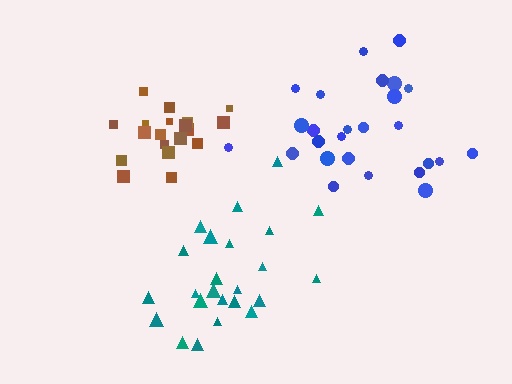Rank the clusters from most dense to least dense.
brown, teal, blue.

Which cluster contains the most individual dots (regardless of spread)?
Blue (26).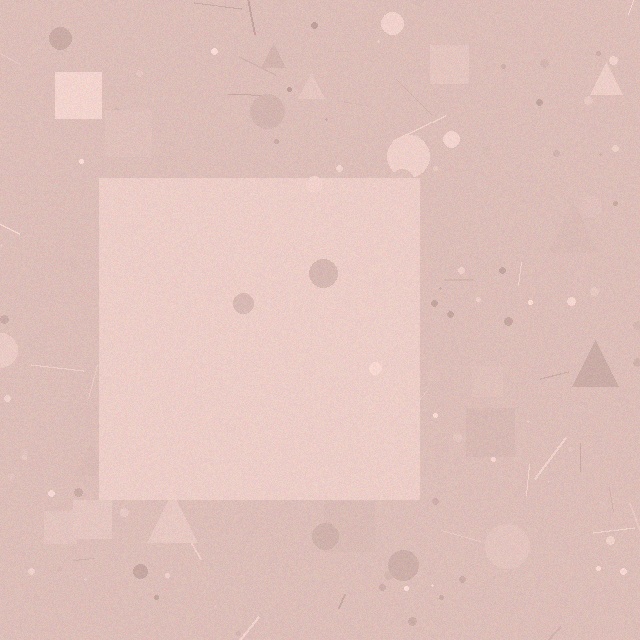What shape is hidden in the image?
A square is hidden in the image.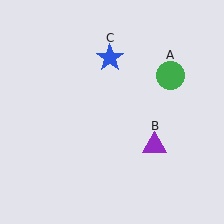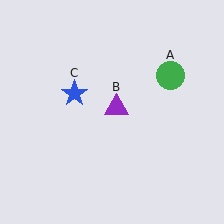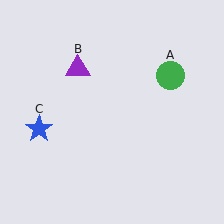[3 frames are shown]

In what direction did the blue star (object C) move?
The blue star (object C) moved down and to the left.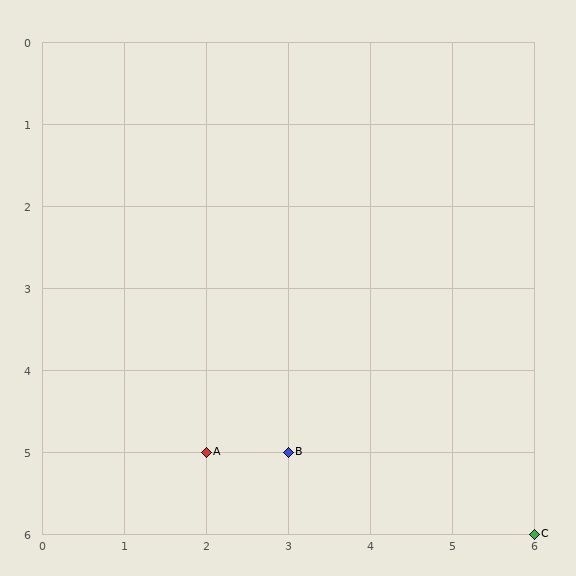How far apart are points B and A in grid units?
Points B and A are 1 column apart.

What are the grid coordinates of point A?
Point A is at grid coordinates (2, 5).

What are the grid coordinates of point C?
Point C is at grid coordinates (6, 6).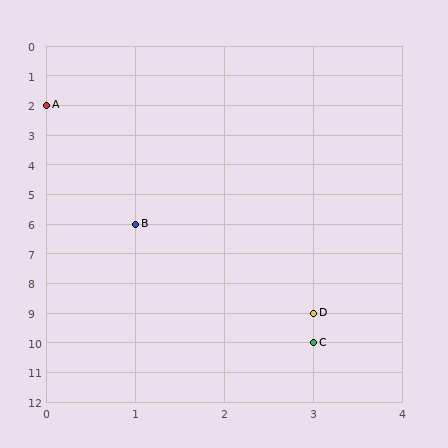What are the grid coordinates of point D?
Point D is at grid coordinates (3, 9).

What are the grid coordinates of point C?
Point C is at grid coordinates (3, 10).